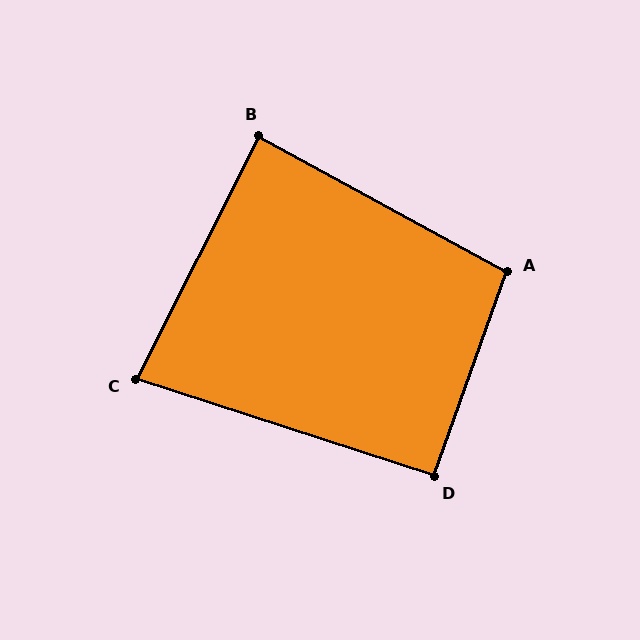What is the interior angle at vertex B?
Approximately 88 degrees (approximately right).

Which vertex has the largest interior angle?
A, at approximately 99 degrees.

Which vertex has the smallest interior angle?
C, at approximately 81 degrees.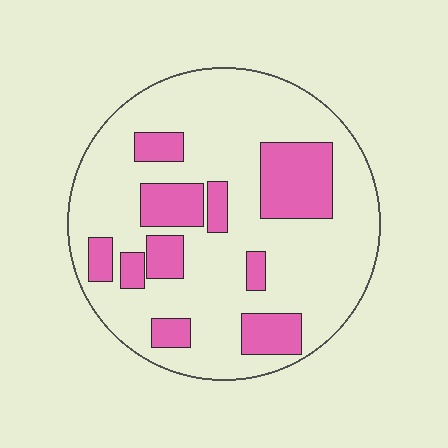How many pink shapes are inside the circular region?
10.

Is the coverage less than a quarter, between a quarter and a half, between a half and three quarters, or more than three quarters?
Less than a quarter.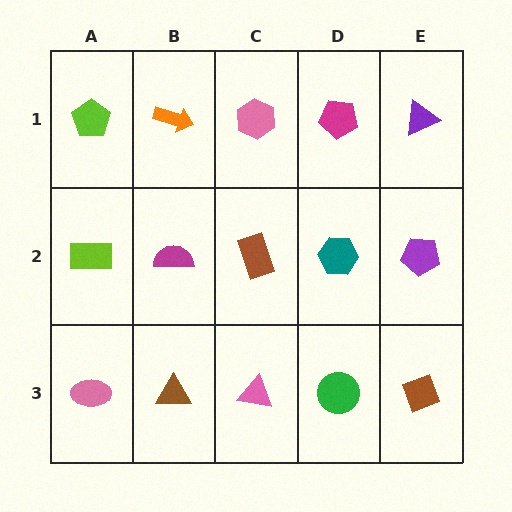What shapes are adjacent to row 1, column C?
A brown rectangle (row 2, column C), an orange arrow (row 1, column B), a magenta pentagon (row 1, column D).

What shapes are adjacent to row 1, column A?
A lime rectangle (row 2, column A), an orange arrow (row 1, column B).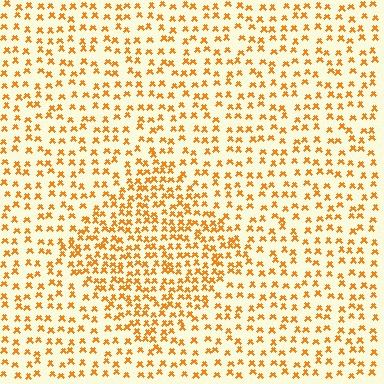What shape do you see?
I see a diamond.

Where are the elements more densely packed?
The elements are more densely packed inside the diamond boundary.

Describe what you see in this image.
The image contains small orange elements arranged at two different densities. A diamond-shaped region is visible where the elements are more densely packed than the surrounding area.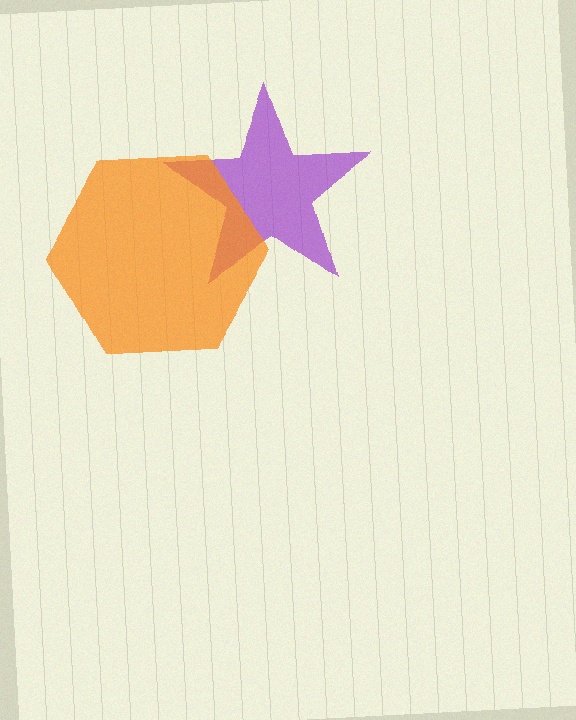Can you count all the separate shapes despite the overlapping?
Yes, there are 2 separate shapes.